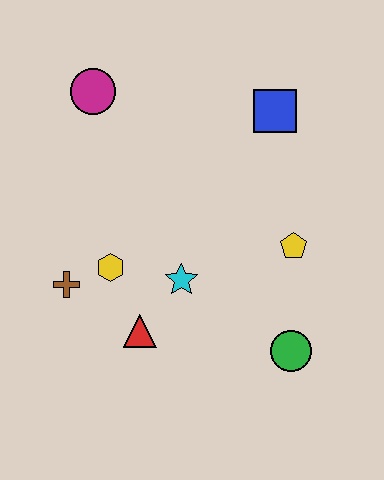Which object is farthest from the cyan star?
The magenta circle is farthest from the cyan star.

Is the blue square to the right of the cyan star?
Yes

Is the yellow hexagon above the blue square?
No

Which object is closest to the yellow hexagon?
The brown cross is closest to the yellow hexagon.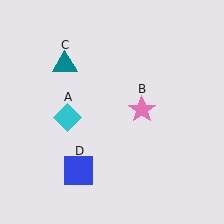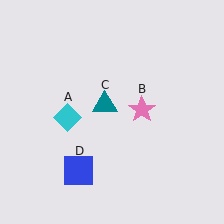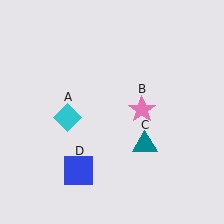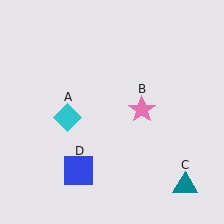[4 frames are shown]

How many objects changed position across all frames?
1 object changed position: teal triangle (object C).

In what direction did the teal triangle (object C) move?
The teal triangle (object C) moved down and to the right.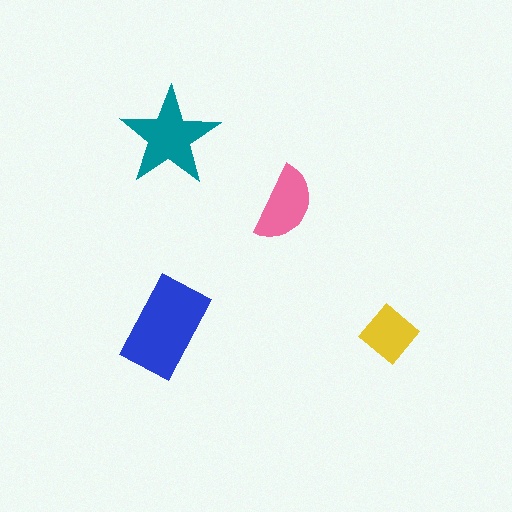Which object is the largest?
The blue rectangle.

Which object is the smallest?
The yellow diamond.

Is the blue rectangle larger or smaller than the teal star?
Larger.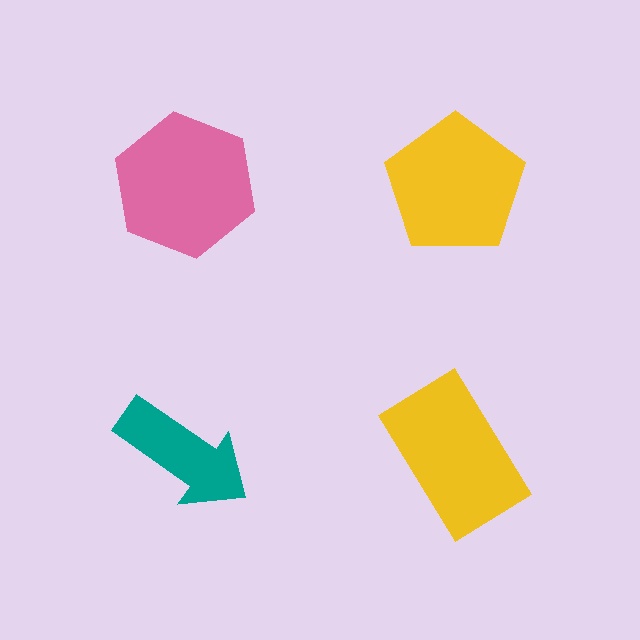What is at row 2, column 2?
A yellow rectangle.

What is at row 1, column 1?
A pink hexagon.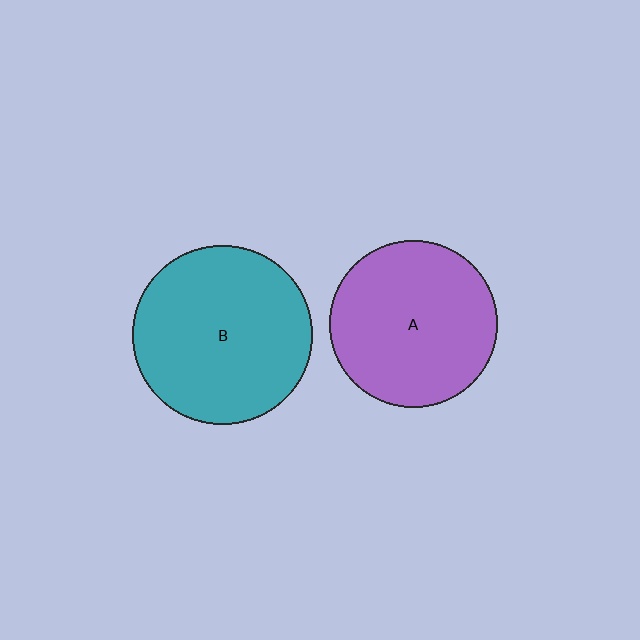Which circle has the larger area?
Circle B (teal).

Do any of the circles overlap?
No, none of the circles overlap.